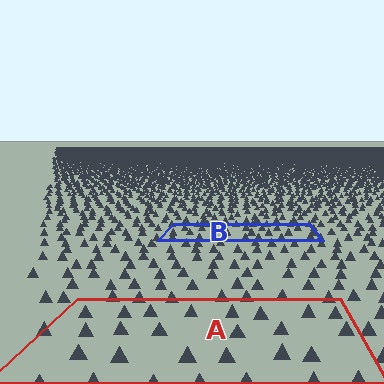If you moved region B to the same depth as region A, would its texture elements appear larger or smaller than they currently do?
They would appear larger. At a closer depth, the same texture elements are projected at a bigger on-screen size.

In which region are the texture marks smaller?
The texture marks are smaller in region B, because it is farther away.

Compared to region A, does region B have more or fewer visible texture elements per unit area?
Region B has more texture elements per unit area — they are packed more densely because it is farther away.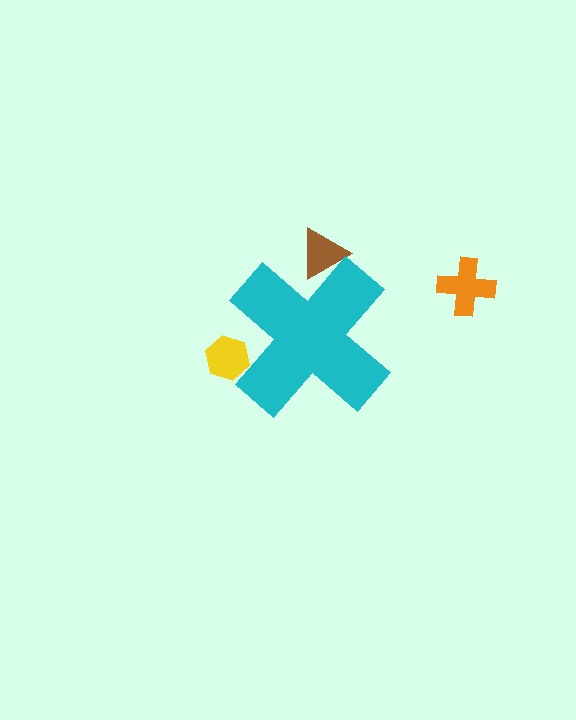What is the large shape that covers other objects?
A cyan cross.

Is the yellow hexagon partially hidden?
Yes, the yellow hexagon is partially hidden behind the cyan cross.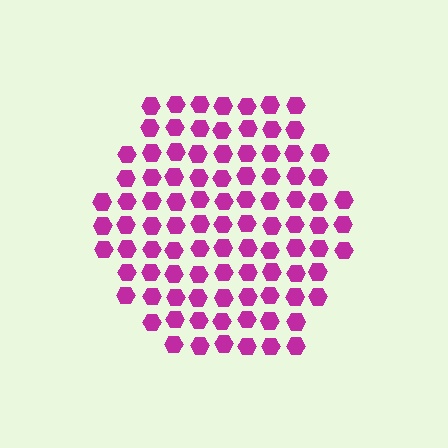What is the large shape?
The large shape is a hexagon.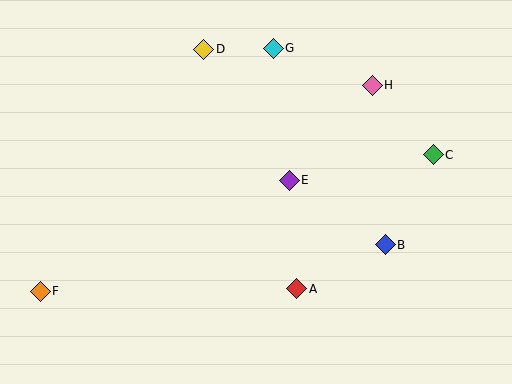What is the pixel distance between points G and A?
The distance between G and A is 241 pixels.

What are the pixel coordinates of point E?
Point E is at (289, 180).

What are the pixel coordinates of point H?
Point H is at (372, 85).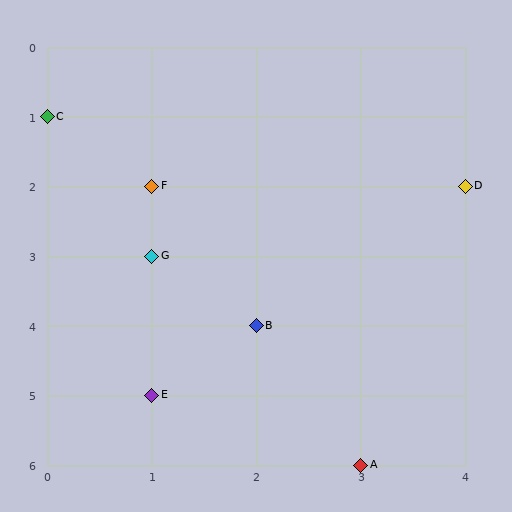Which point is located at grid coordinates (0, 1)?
Point C is at (0, 1).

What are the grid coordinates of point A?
Point A is at grid coordinates (3, 6).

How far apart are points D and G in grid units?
Points D and G are 3 columns and 1 row apart (about 3.2 grid units diagonally).